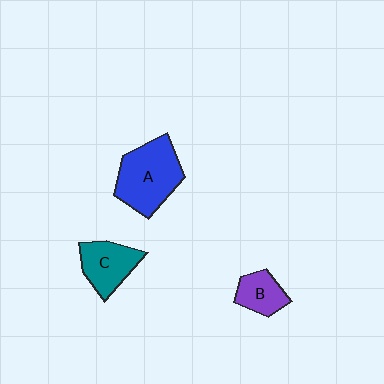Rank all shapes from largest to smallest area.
From largest to smallest: A (blue), C (teal), B (purple).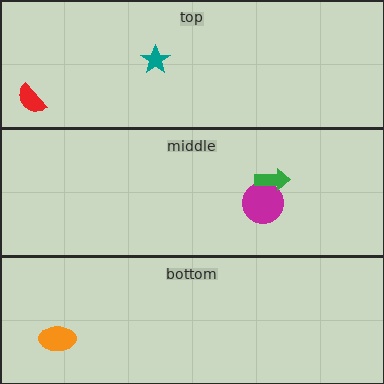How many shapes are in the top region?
2.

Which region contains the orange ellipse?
The bottom region.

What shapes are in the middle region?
The magenta circle, the green arrow.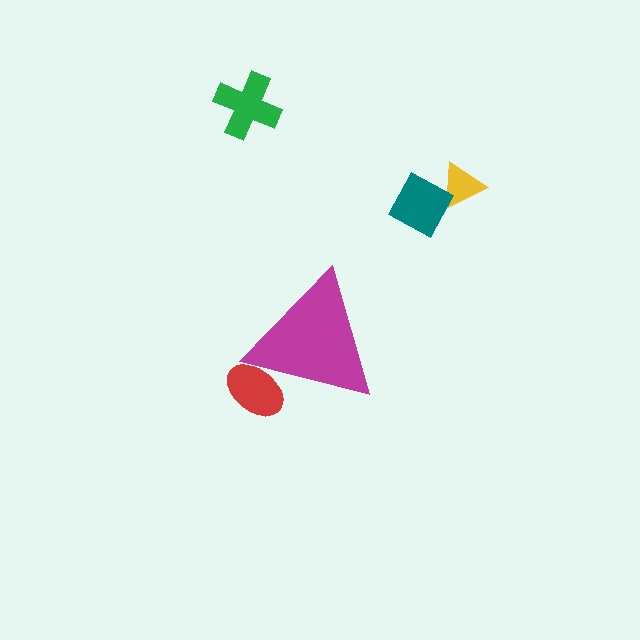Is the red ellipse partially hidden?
Yes, the red ellipse is partially hidden behind the magenta triangle.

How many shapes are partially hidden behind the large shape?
1 shape is partially hidden.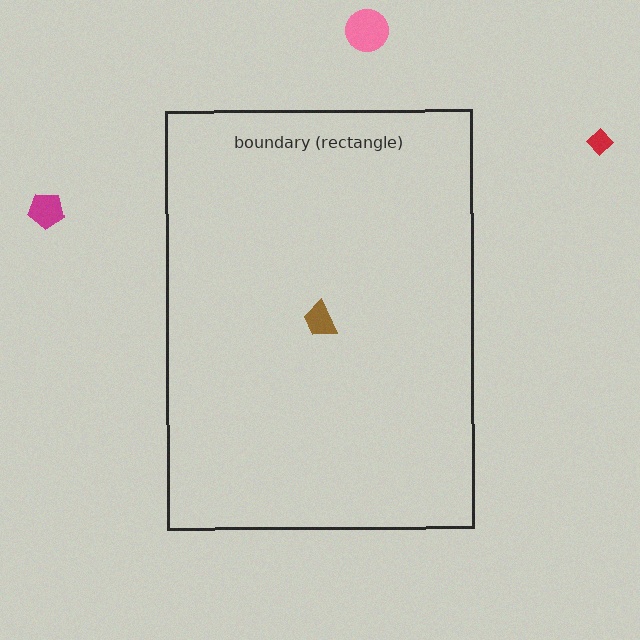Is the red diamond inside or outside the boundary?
Outside.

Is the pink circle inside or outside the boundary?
Outside.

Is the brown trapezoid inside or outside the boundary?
Inside.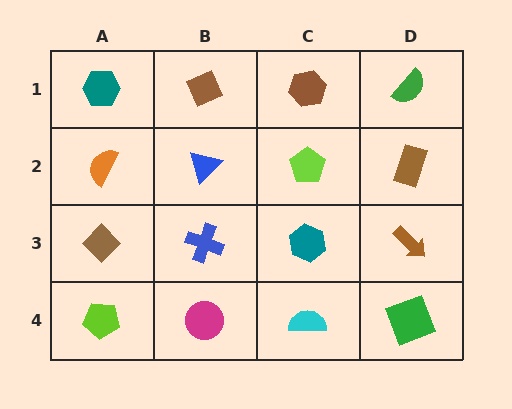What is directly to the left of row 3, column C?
A blue cross.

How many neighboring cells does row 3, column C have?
4.